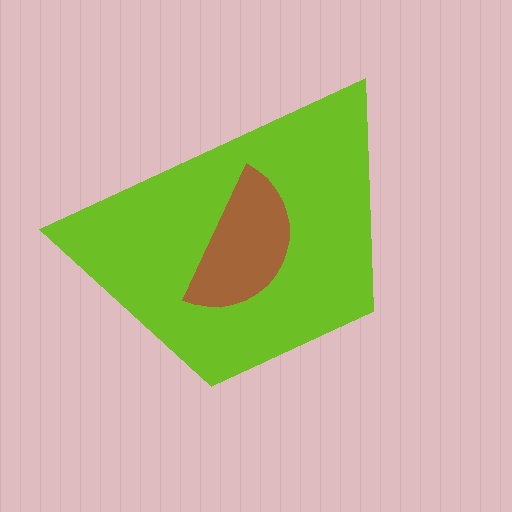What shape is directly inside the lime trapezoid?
The brown semicircle.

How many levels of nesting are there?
2.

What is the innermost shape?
The brown semicircle.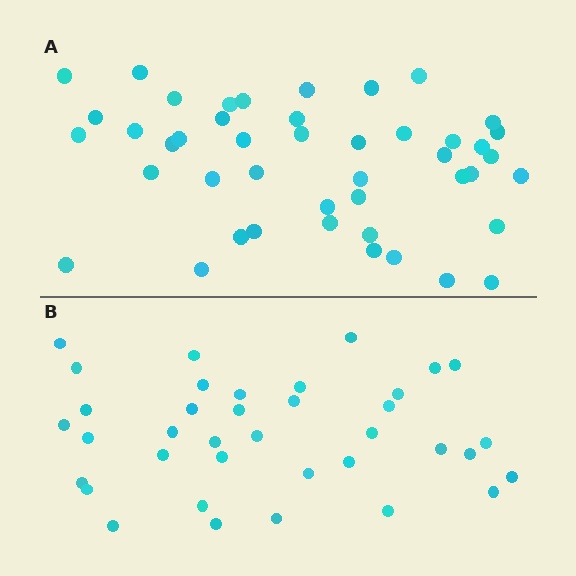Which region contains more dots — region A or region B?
Region A (the top region) has more dots.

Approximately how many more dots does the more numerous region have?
Region A has roughly 8 or so more dots than region B.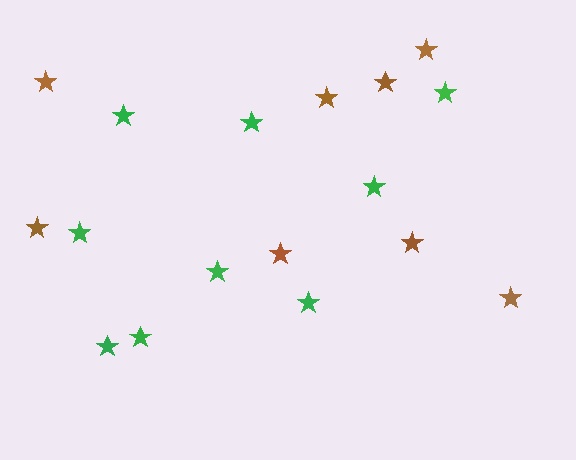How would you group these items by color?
There are 2 groups: one group of brown stars (8) and one group of green stars (9).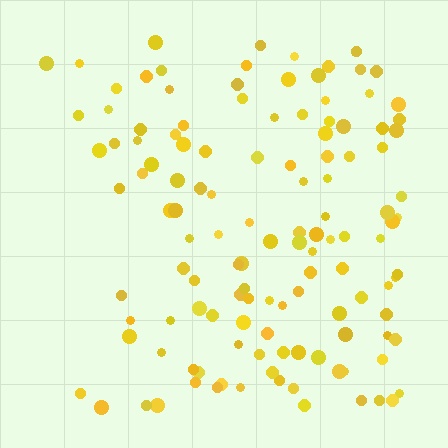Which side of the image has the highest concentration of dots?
The right.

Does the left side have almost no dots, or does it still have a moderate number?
Still a moderate number, just noticeably fewer than the right.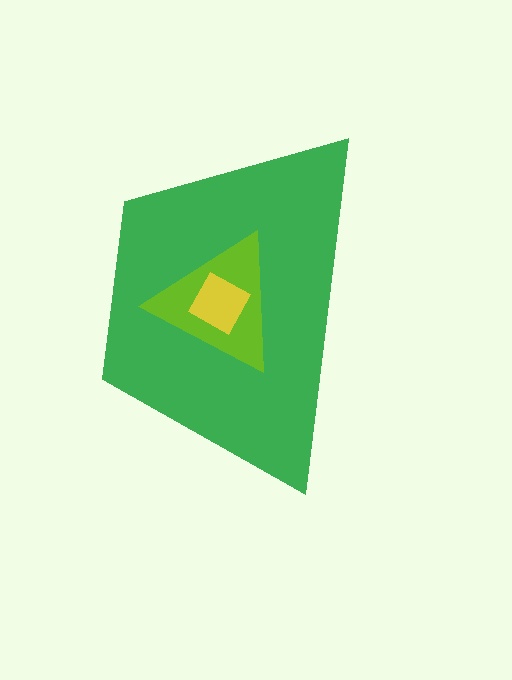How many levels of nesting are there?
3.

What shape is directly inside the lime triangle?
The yellow square.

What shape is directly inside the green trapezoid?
The lime triangle.